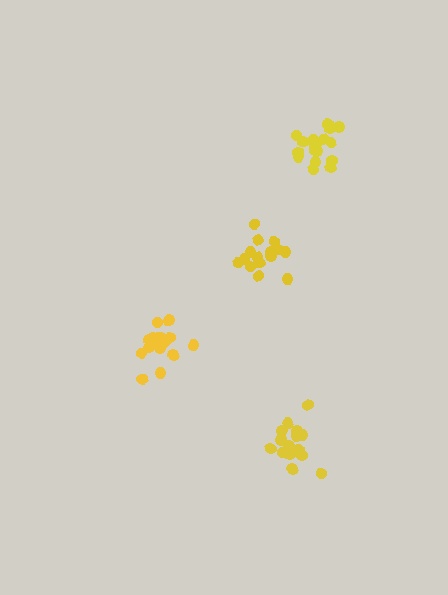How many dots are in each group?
Group 1: 16 dots, Group 2: 15 dots, Group 3: 19 dots, Group 4: 19 dots (69 total).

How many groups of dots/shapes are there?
There are 4 groups.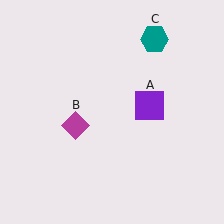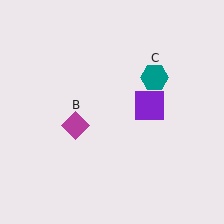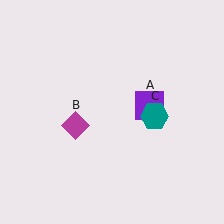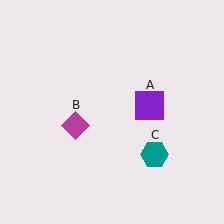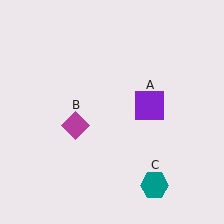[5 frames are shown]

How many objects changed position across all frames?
1 object changed position: teal hexagon (object C).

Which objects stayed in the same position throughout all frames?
Purple square (object A) and magenta diamond (object B) remained stationary.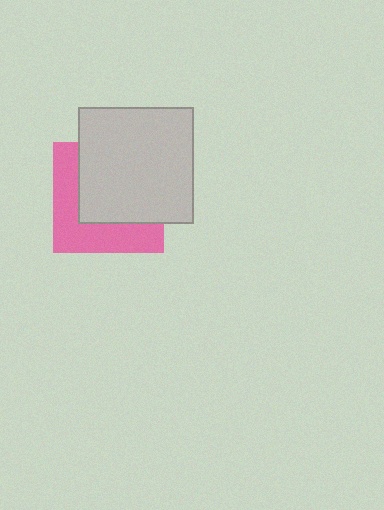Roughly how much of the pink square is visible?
A small part of it is visible (roughly 43%).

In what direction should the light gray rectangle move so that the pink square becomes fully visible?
The light gray rectangle should move toward the upper-right. That is the shortest direction to clear the overlap and leave the pink square fully visible.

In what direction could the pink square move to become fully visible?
The pink square could move toward the lower-left. That would shift it out from behind the light gray rectangle entirely.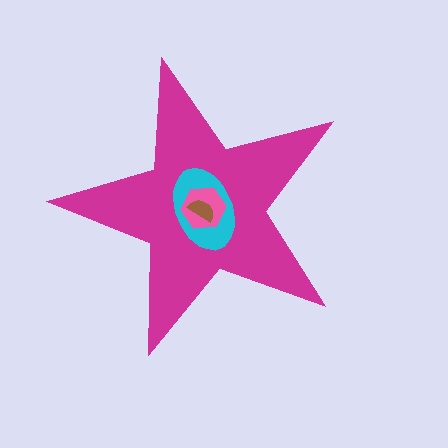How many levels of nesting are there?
4.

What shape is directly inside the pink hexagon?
The brown semicircle.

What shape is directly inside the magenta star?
The cyan ellipse.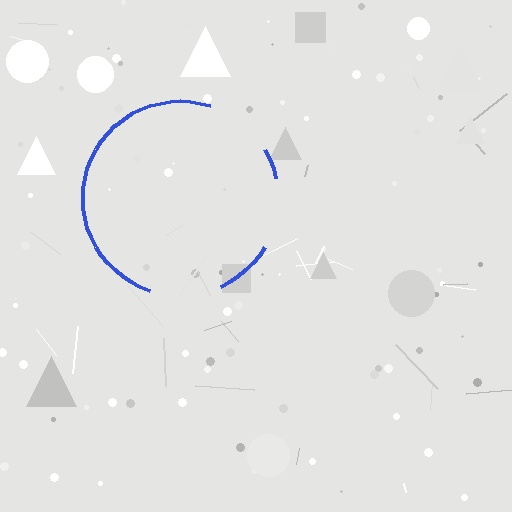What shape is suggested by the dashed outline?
The dashed outline suggests a circle.